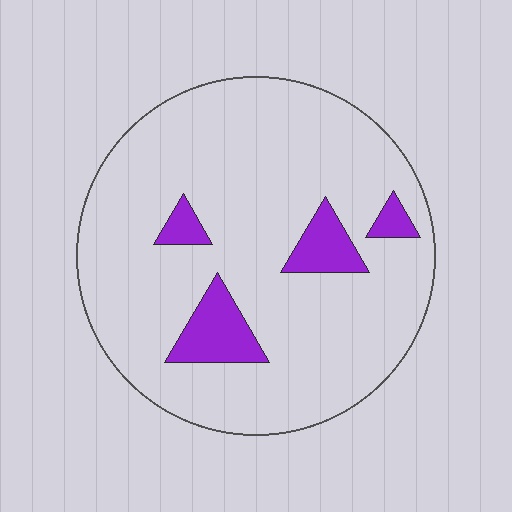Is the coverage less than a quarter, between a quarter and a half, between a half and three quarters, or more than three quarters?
Less than a quarter.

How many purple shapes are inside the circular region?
4.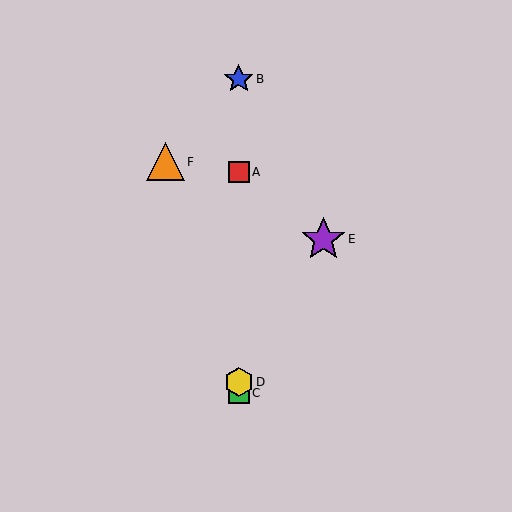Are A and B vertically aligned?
Yes, both are at x≈239.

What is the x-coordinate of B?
Object B is at x≈239.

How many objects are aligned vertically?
4 objects (A, B, C, D) are aligned vertically.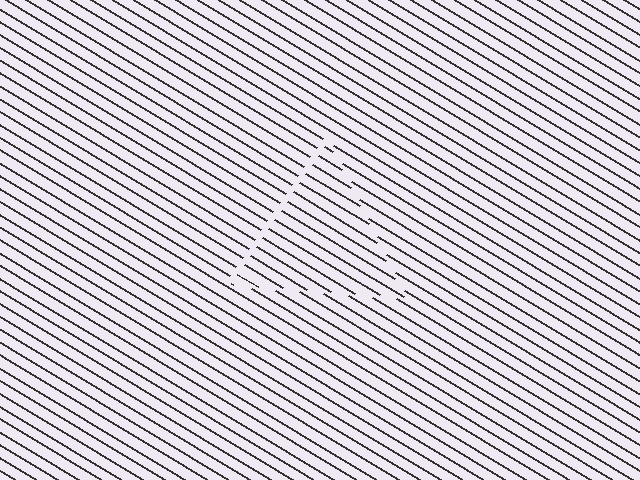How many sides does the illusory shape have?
3 sides — the line-ends trace a triangle.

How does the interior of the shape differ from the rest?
The interior of the shape contains the same grating, shifted by half a period — the contour is defined by the phase discontinuity where line-ends from the inner and outer gratings abut.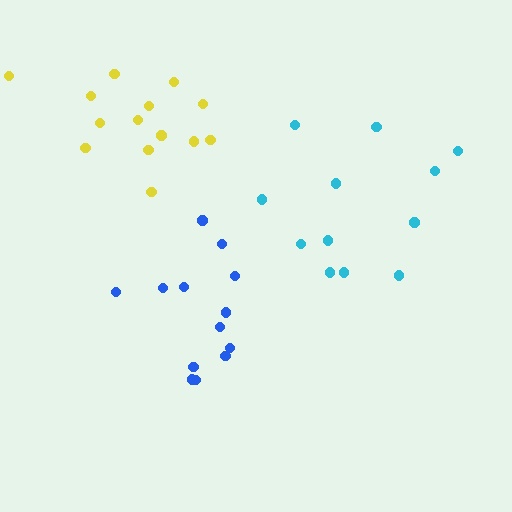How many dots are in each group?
Group 1: 12 dots, Group 2: 14 dots, Group 3: 13 dots (39 total).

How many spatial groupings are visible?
There are 3 spatial groupings.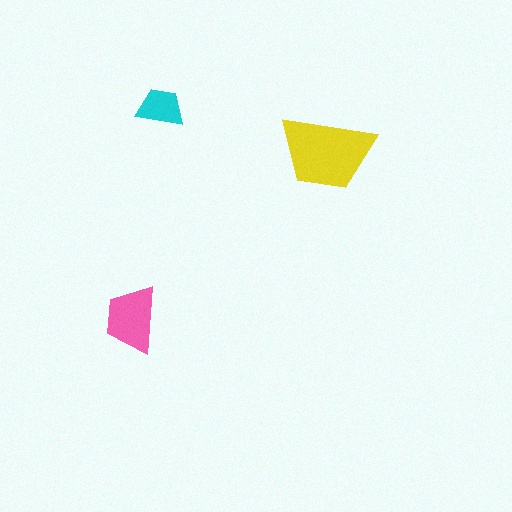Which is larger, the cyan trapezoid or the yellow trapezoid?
The yellow one.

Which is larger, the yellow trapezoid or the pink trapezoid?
The yellow one.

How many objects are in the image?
There are 3 objects in the image.